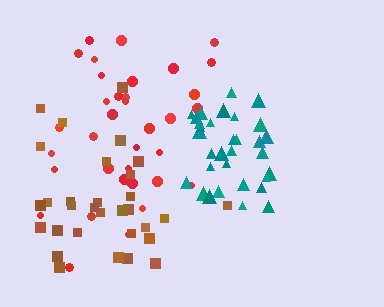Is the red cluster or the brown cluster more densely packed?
Brown.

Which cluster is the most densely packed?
Teal.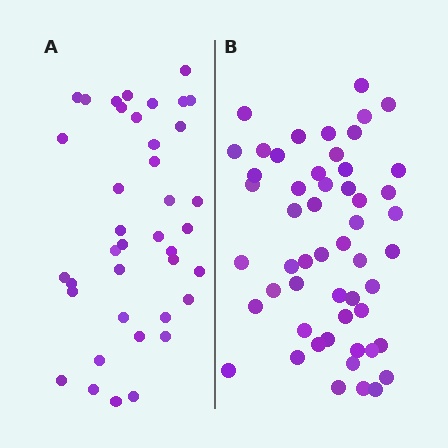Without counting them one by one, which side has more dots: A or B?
Region B (the right region) has more dots.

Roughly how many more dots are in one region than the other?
Region B has approximately 15 more dots than region A.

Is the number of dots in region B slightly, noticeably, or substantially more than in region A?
Region B has noticeably more, but not dramatically so. The ratio is roughly 1.4 to 1.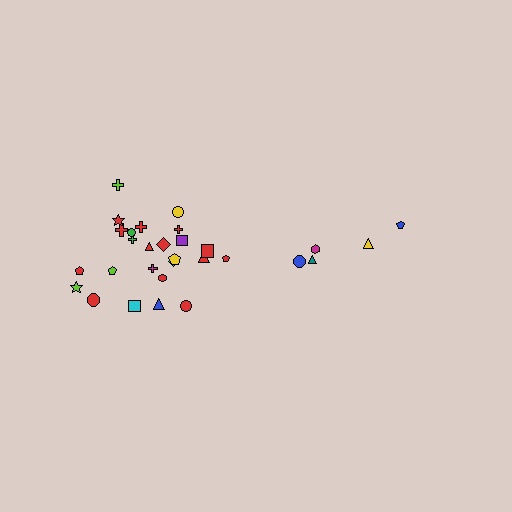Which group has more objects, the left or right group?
The left group.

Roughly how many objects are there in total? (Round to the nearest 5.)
Roughly 30 objects in total.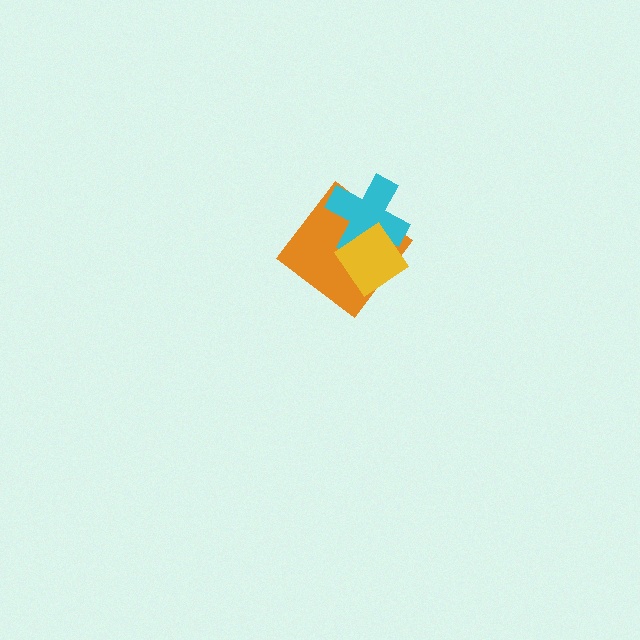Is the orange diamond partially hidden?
Yes, it is partially covered by another shape.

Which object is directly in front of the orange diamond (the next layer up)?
The cyan cross is directly in front of the orange diamond.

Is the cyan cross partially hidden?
Yes, it is partially covered by another shape.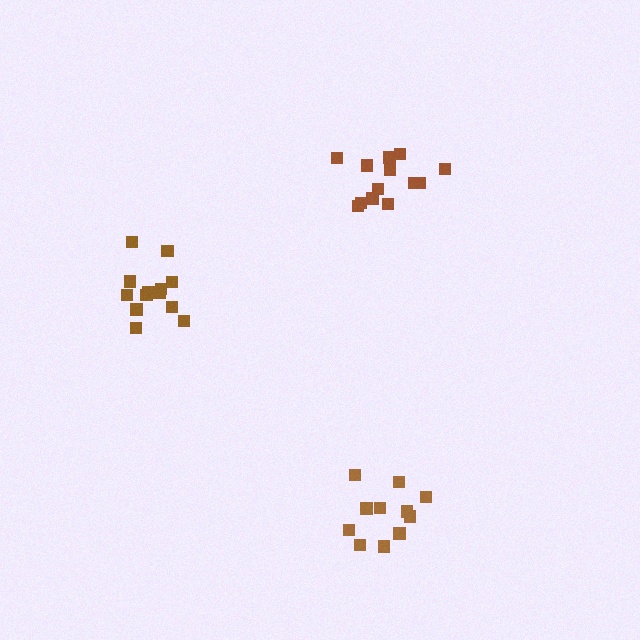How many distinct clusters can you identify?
There are 3 distinct clusters.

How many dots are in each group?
Group 1: 13 dots, Group 2: 11 dots, Group 3: 14 dots (38 total).